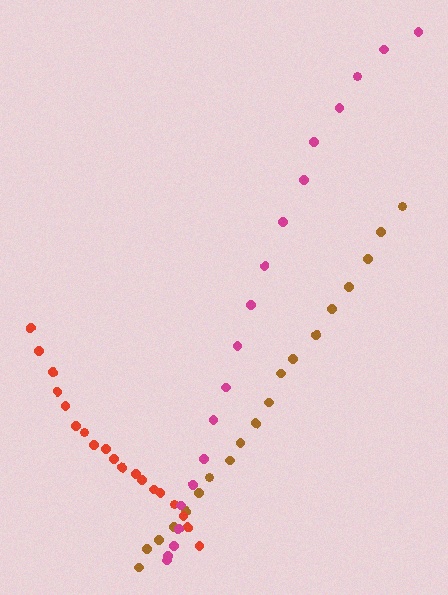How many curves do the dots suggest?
There are 3 distinct paths.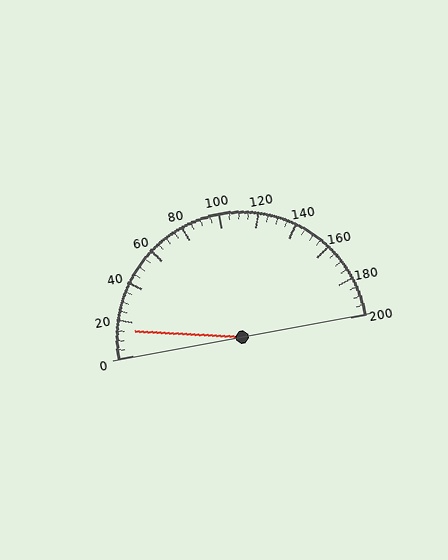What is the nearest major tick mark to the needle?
The nearest major tick mark is 20.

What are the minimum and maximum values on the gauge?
The gauge ranges from 0 to 200.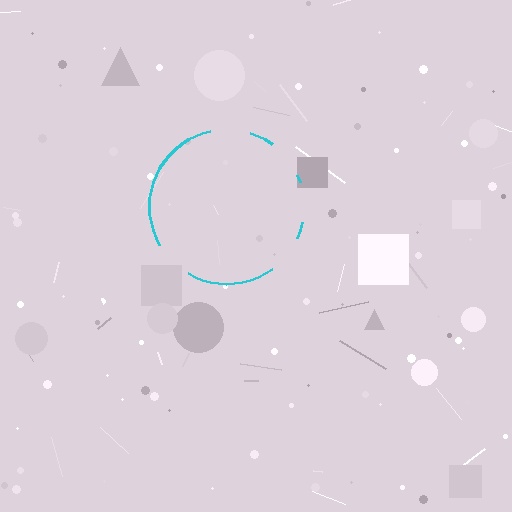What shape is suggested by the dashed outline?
The dashed outline suggests a circle.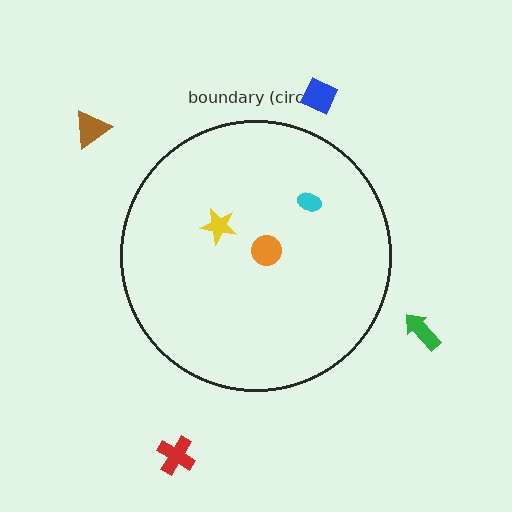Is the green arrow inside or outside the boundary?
Outside.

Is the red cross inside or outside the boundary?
Outside.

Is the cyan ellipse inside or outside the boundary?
Inside.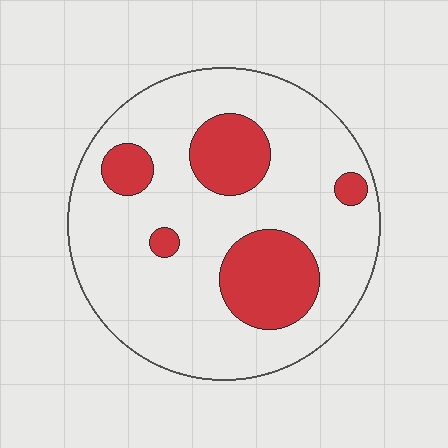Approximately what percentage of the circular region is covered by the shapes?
Approximately 20%.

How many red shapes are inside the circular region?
5.